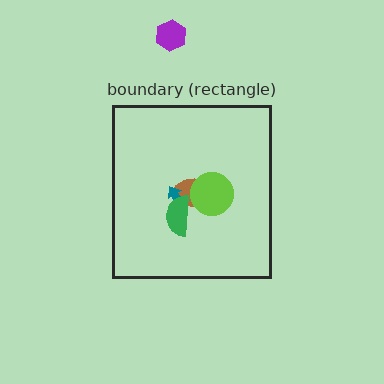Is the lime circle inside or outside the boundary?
Inside.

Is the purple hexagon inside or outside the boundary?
Outside.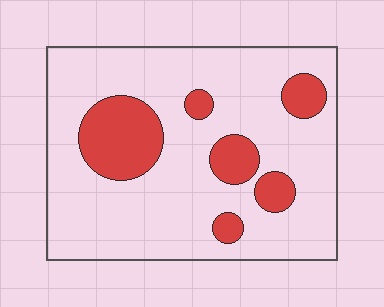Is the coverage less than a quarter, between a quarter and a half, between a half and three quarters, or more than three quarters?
Less than a quarter.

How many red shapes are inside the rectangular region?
6.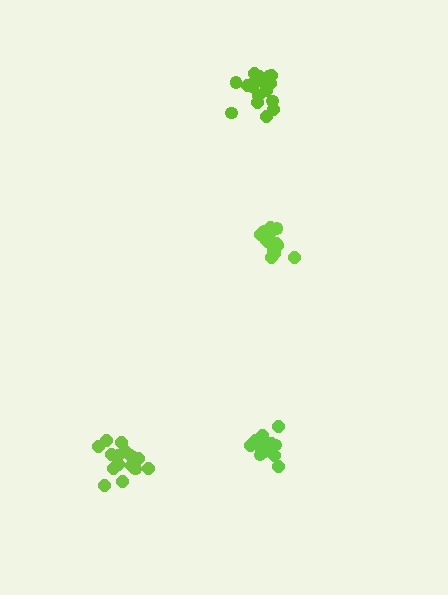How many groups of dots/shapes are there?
There are 4 groups.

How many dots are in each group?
Group 1: 16 dots, Group 2: 18 dots, Group 3: 17 dots, Group 4: 18 dots (69 total).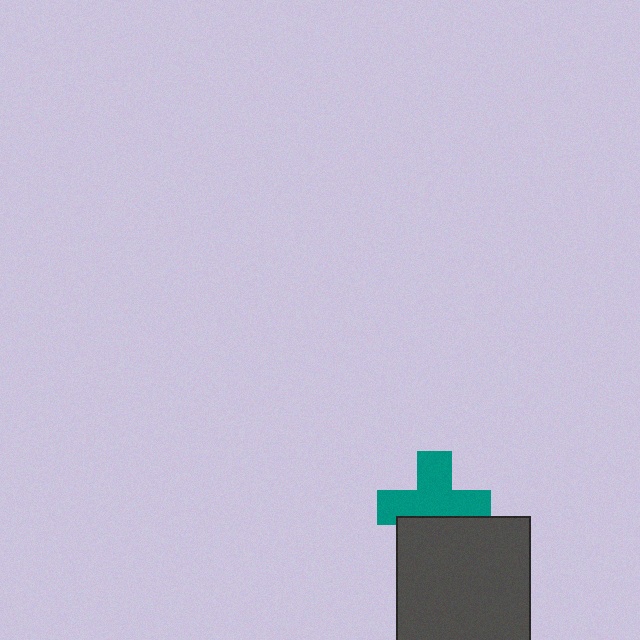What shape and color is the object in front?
The object in front is a dark gray square.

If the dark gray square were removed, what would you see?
You would see the complete teal cross.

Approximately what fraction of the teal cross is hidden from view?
Roughly 34% of the teal cross is hidden behind the dark gray square.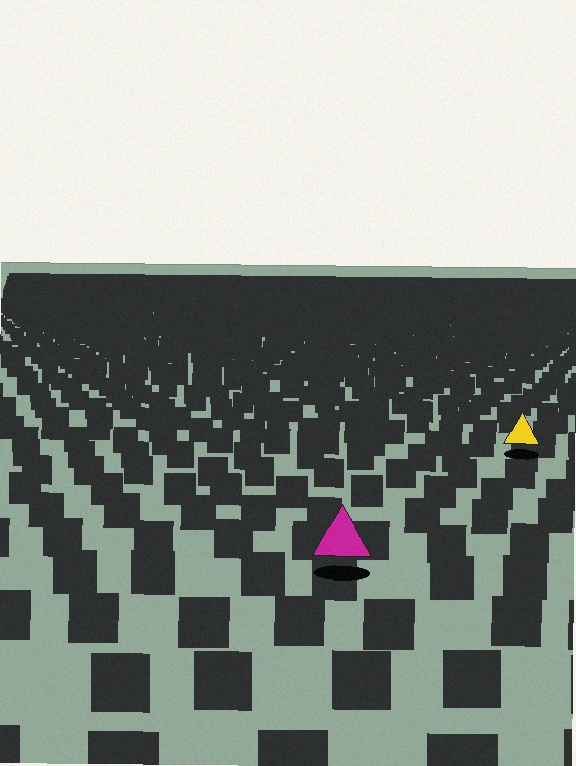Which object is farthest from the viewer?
The yellow triangle is farthest from the viewer. It appears smaller and the ground texture around it is denser.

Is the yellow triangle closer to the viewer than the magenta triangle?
No. The magenta triangle is closer — you can tell from the texture gradient: the ground texture is coarser near it.